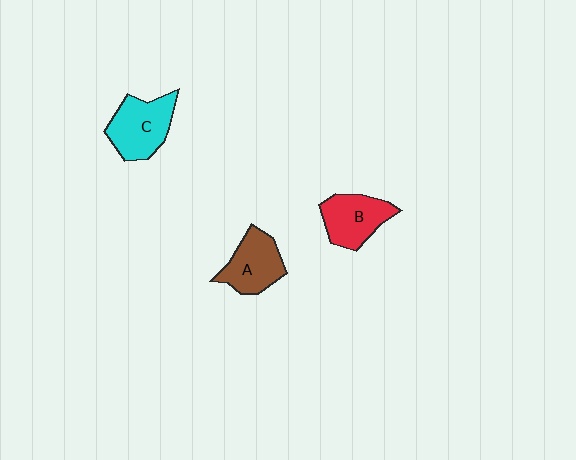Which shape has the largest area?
Shape C (cyan).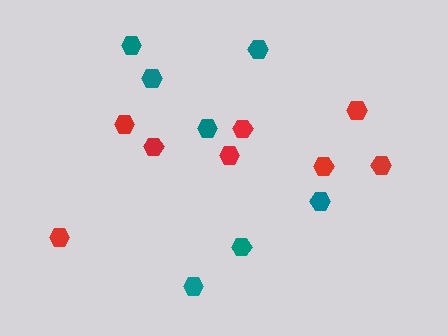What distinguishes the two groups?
There are 2 groups: one group of red hexagons (8) and one group of teal hexagons (7).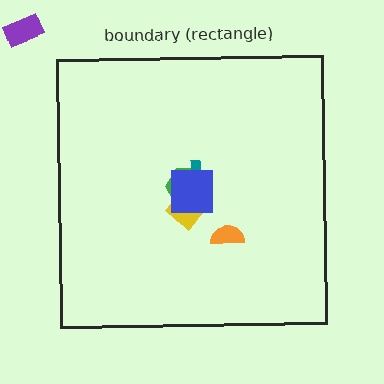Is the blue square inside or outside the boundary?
Inside.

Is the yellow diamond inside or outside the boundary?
Inside.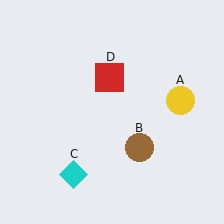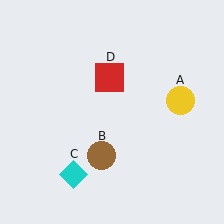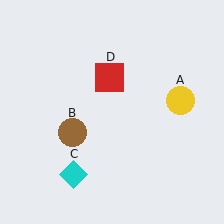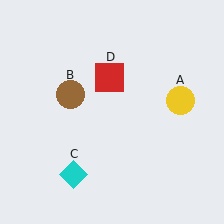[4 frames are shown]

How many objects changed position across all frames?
1 object changed position: brown circle (object B).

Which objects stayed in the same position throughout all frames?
Yellow circle (object A) and cyan diamond (object C) and red square (object D) remained stationary.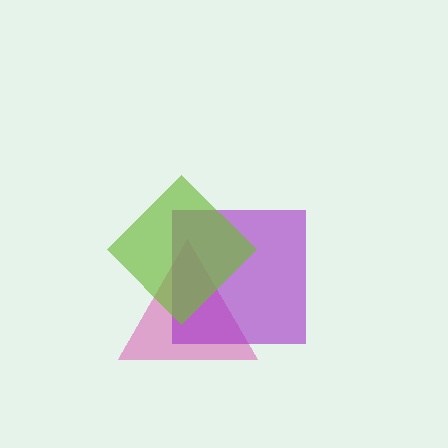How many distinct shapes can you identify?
There are 3 distinct shapes: a pink triangle, a purple square, a lime diamond.